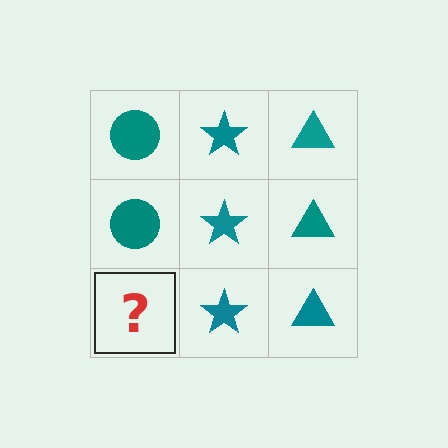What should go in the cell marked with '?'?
The missing cell should contain a teal circle.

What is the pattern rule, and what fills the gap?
The rule is that each column has a consistent shape. The gap should be filled with a teal circle.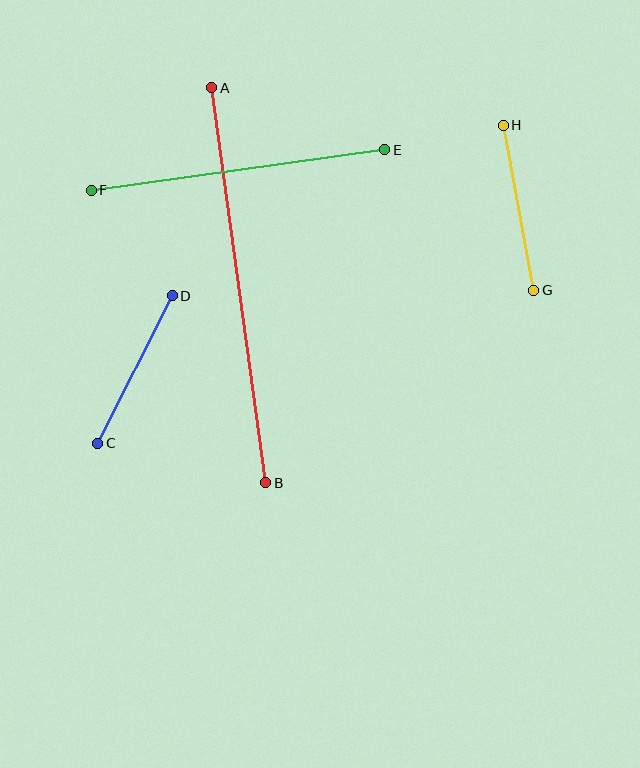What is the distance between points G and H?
The distance is approximately 167 pixels.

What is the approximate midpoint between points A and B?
The midpoint is at approximately (239, 285) pixels.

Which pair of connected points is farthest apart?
Points A and B are farthest apart.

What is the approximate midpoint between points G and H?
The midpoint is at approximately (518, 208) pixels.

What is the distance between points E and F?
The distance is approximately 296 pixels.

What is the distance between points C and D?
The distance is approximately 165 pixels.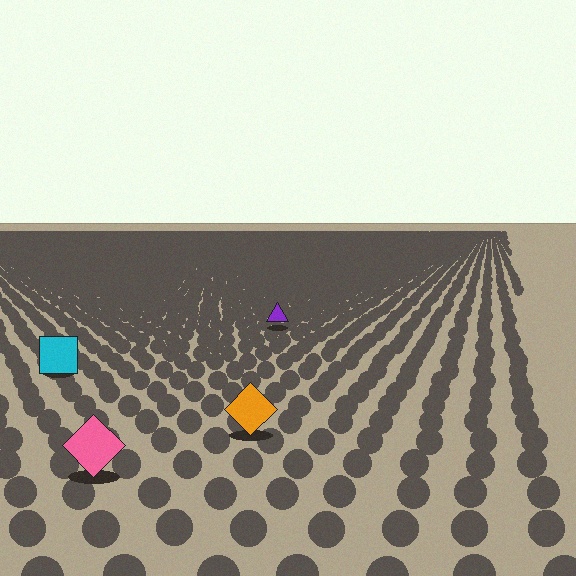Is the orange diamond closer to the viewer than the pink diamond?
No. The pink diamond is closer — you can tell from the texture gradient: the ground texture is coarser near it.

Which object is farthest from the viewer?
The purple triangle is farthest from the viewer. It appears smaller and the ground texture around it is denser.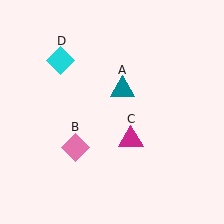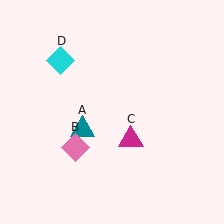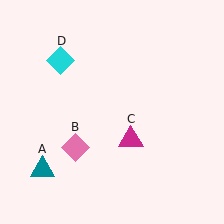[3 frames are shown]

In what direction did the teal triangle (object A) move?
The teal triangle (object A) moved down and to the left.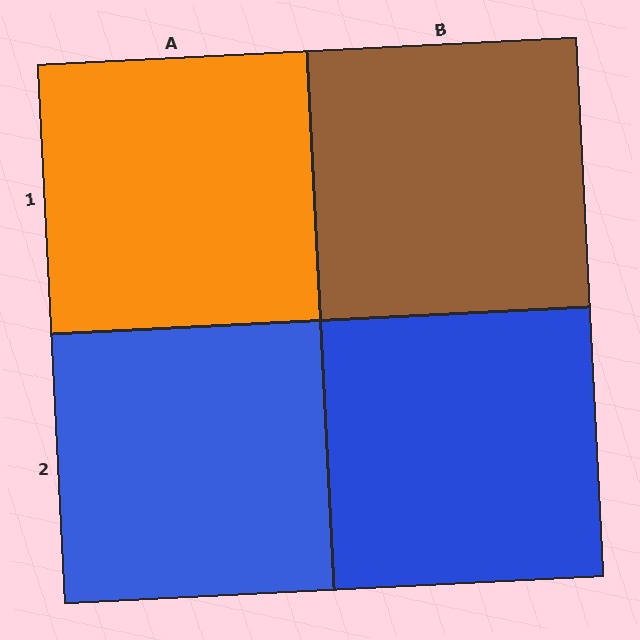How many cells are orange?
1 cell is orange.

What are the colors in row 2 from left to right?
Blue, blue.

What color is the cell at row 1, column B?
Brown.